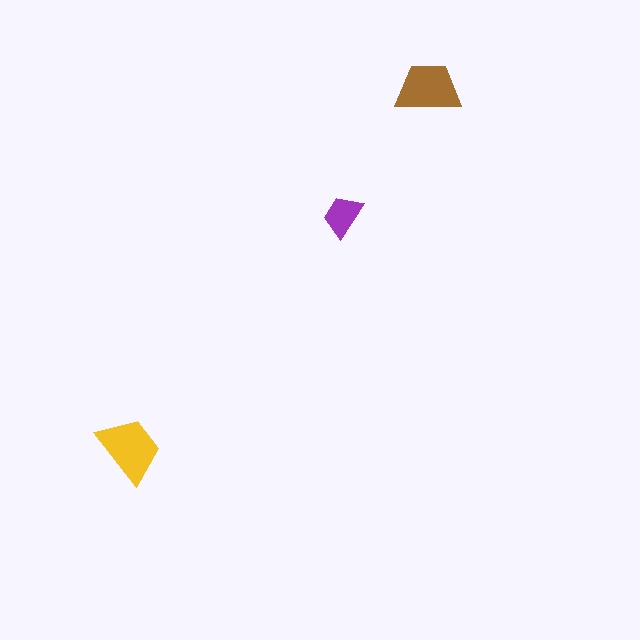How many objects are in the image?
There are 3 objects in the image.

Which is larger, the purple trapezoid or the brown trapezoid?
The brown one.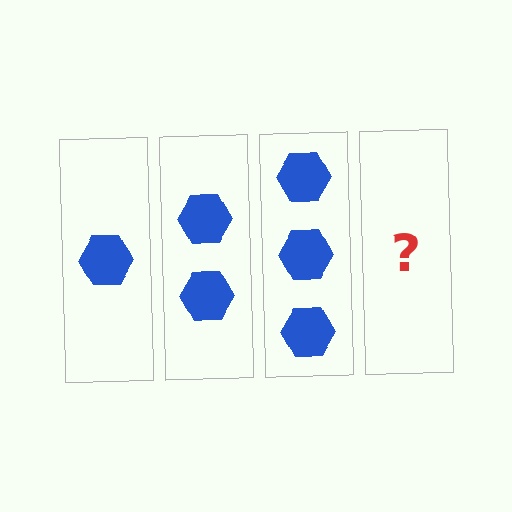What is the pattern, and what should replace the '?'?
The pattern is that each step adds one more hexagon. The '?' should be 4 hexagons.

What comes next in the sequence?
The next element should be 4 hexagons.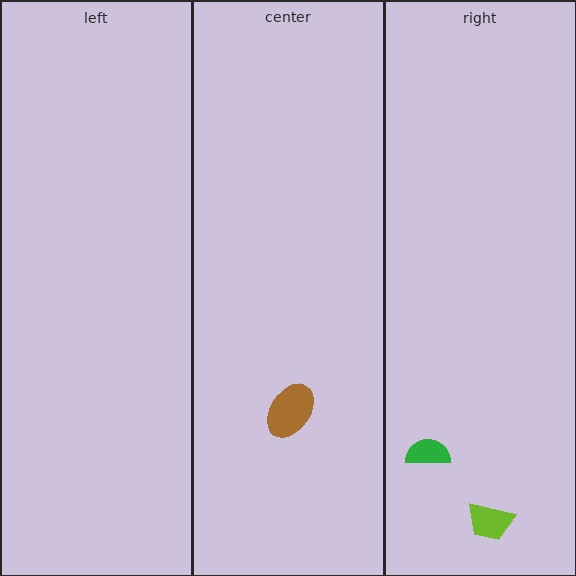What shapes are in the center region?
The brown ellipse.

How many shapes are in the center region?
1.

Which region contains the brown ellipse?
The center region.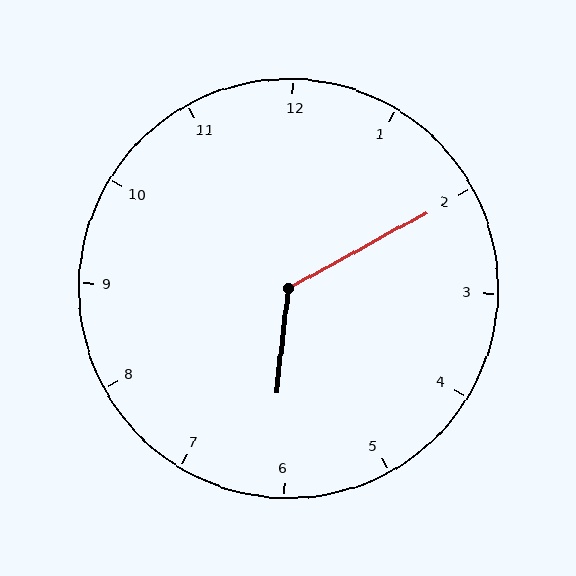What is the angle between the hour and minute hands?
Approximately 125 degrees.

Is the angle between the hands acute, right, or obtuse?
It is obtuse.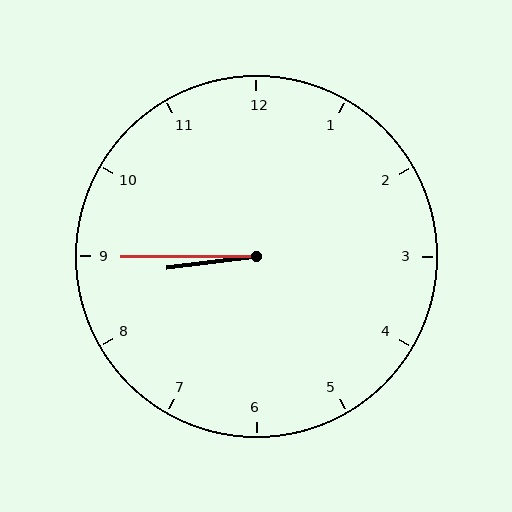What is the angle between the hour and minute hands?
Approximately 8 degrees.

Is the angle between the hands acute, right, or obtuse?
It is acute.